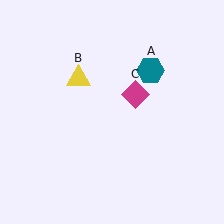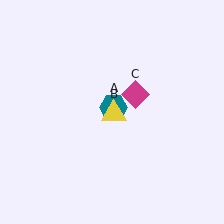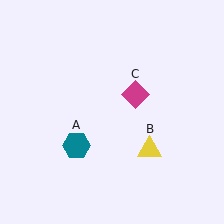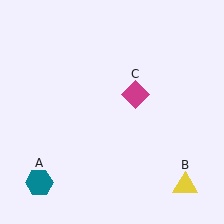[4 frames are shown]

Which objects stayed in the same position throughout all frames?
Magenta diamond (object C) remained stationary.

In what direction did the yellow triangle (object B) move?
The yellow triangle (object B) moved down and to the right.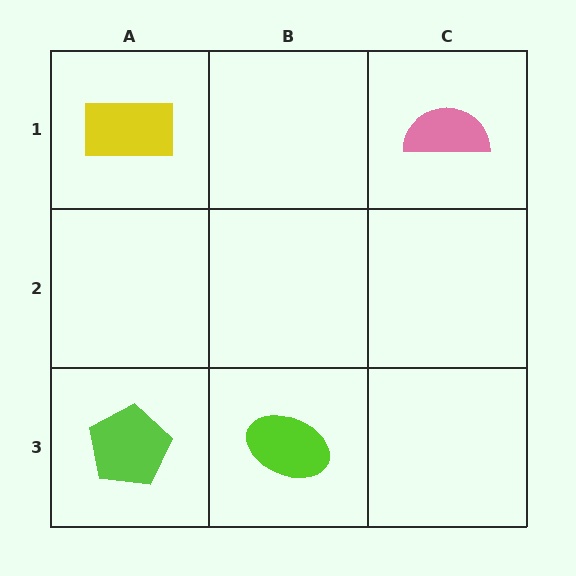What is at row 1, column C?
A pink semicircle.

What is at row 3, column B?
A lime ellipse.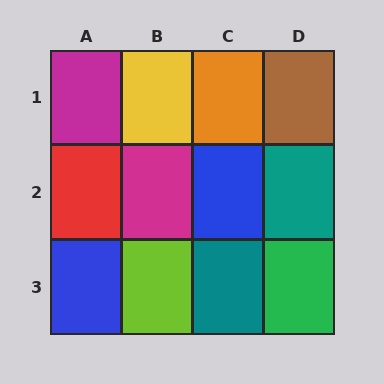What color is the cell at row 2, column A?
Red.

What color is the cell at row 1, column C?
Orange.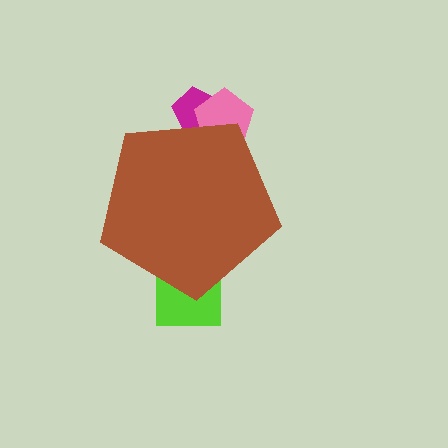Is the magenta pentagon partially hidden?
Yes, the magenta pentagon is partially hidden behind the brown pentagon.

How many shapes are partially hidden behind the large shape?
3 shapes are partially hidden.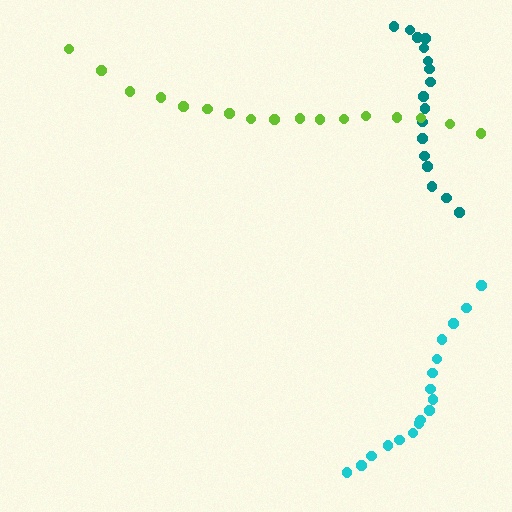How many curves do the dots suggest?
There are 3 distinct paths.